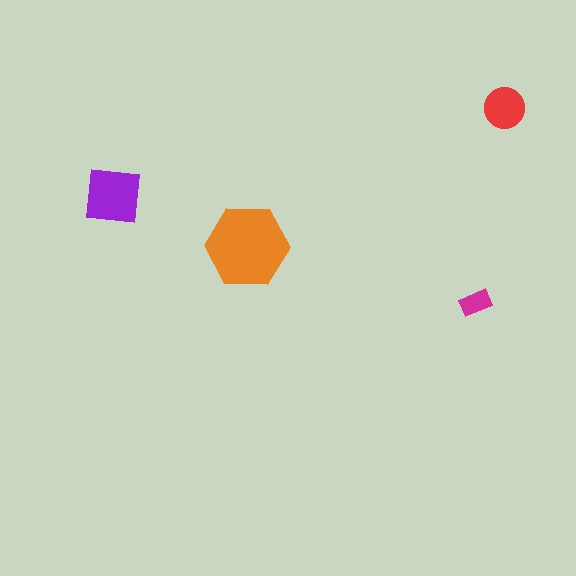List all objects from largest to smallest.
The orange hexagon, the purple square, the red circle, the magenta rectangle.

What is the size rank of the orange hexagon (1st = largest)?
1st.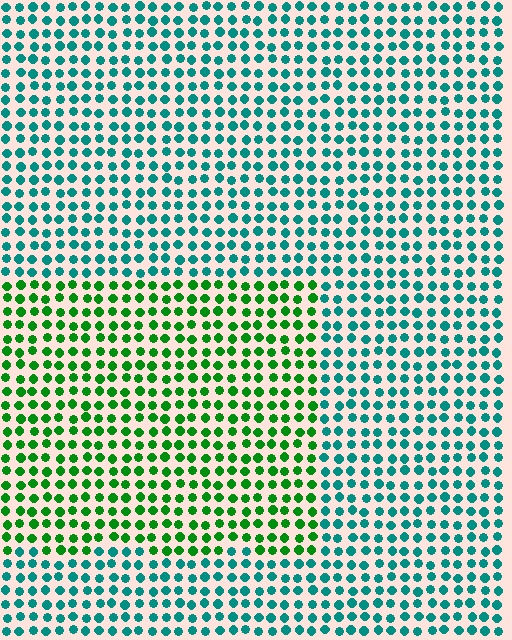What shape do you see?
I see a rectangle.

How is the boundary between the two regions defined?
The boundary is defined purely by a slight shift in hue (about 49 degrees). Spacing, size, and orientation are identical on both sides.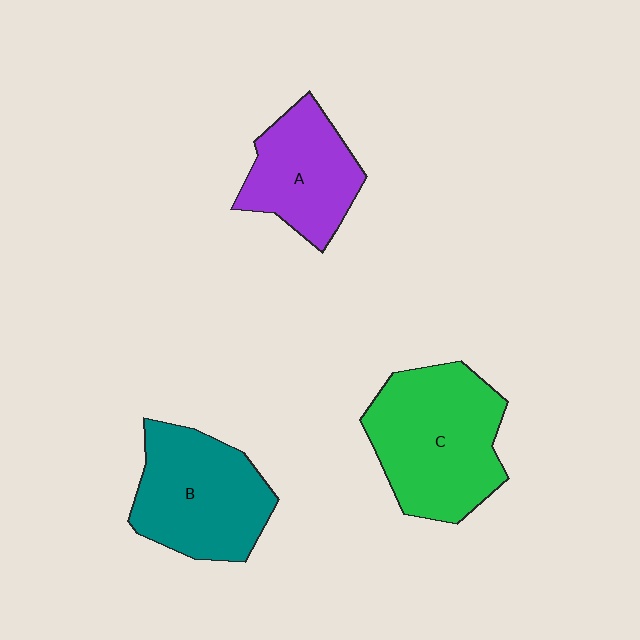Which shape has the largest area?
Shape C (green).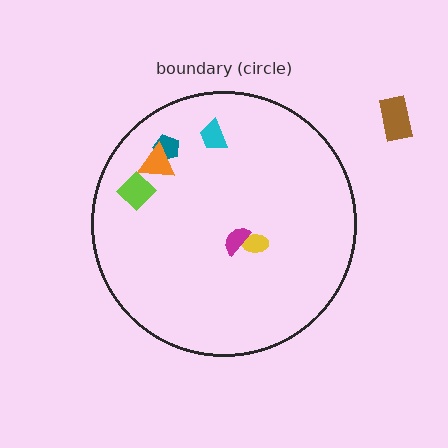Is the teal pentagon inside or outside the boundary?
Inside.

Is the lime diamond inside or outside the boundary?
Inside.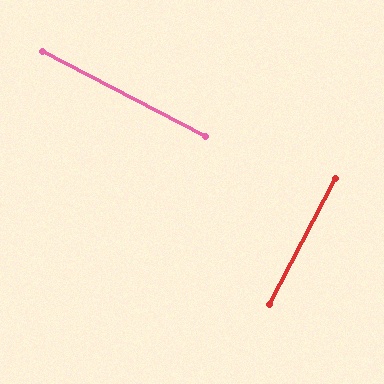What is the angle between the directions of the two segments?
Approximately 90 degrees.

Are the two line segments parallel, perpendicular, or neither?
Perpendicular — they meet at approximately 90°.